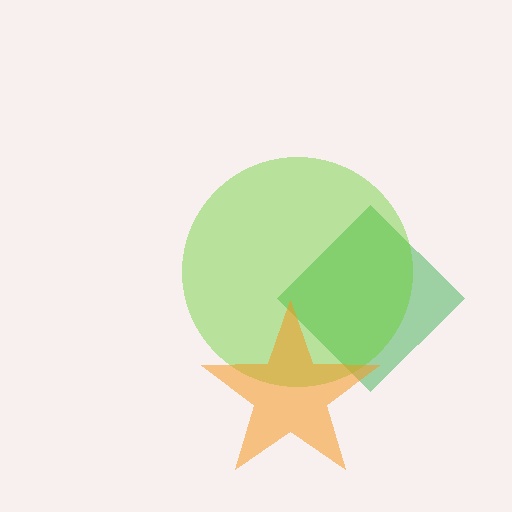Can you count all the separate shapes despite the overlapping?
Yes, there are 3 separate shapes.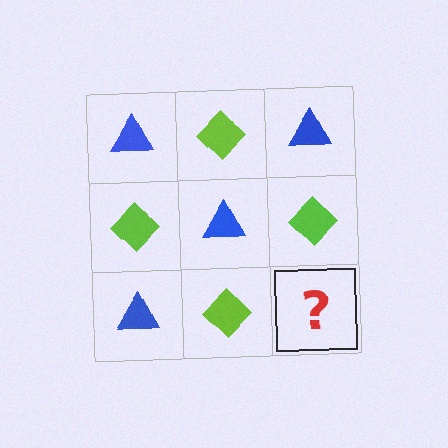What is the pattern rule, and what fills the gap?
The rule is that it alternates blue triangle and lime diamond in a checkerboard pattern. The gap should be filled with a blue triangle.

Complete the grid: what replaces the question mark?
The question mark should be replaced with a blue triangle.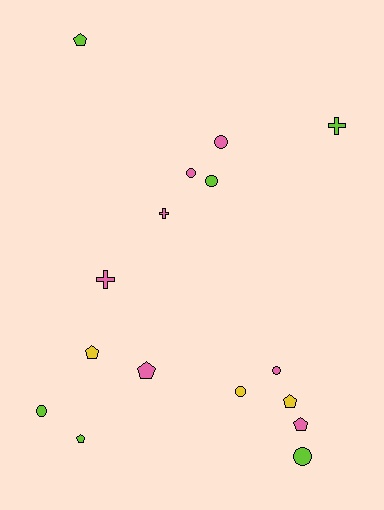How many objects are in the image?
There are 16 objects.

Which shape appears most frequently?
Circle, with 7 objects.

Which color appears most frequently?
Pink, with 7 objects.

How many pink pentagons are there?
There are 2 pink pentagons.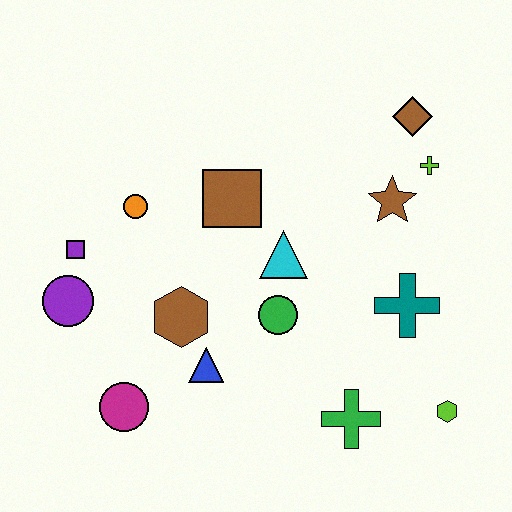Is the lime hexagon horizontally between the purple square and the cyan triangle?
No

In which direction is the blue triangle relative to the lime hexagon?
The blue triangle is to the left of the lime hexagon.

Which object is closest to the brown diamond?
The lime cross is closest to the brown diamond.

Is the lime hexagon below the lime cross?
Yes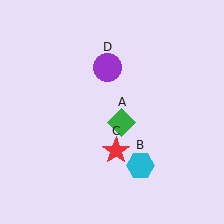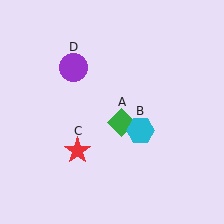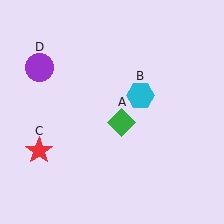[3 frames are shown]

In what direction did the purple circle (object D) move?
The purple circle (object D) moved left.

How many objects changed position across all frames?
3 objects changed position: cyan hexagon (object B), red star (object C), purple circle (object D).